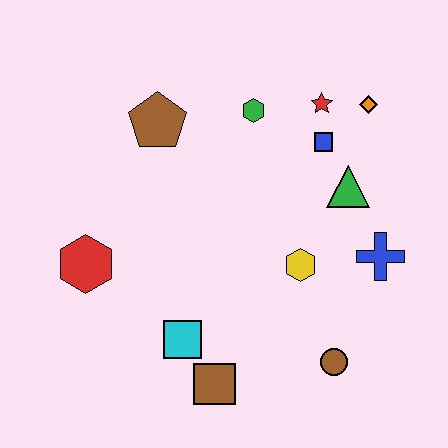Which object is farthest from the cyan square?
The orange diamond is farthest from the cyan square.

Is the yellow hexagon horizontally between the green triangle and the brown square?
Yes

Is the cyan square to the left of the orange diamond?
Yes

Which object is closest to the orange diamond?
The red star is closest to the orange diamond.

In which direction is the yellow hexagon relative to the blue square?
The yellow hexagon is below the blue square.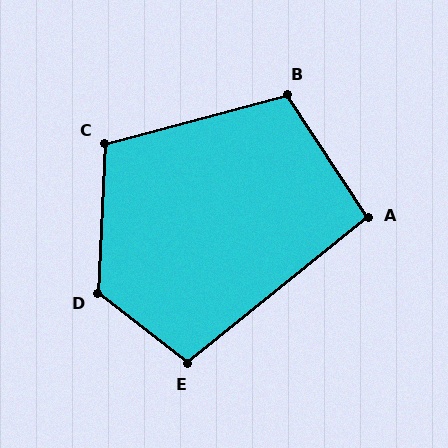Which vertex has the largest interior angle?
D, at approximately 125 degrees.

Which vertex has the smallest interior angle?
A, at approximately 96 degrees.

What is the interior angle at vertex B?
Approximately 108 degrees (obtuse).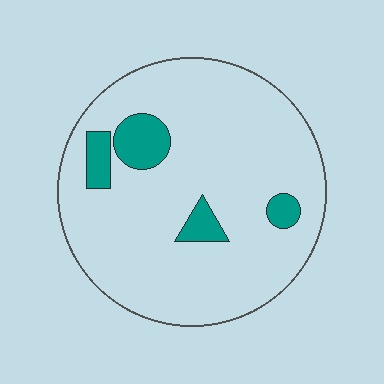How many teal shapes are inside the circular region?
4.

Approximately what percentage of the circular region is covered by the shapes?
Approximately 10%.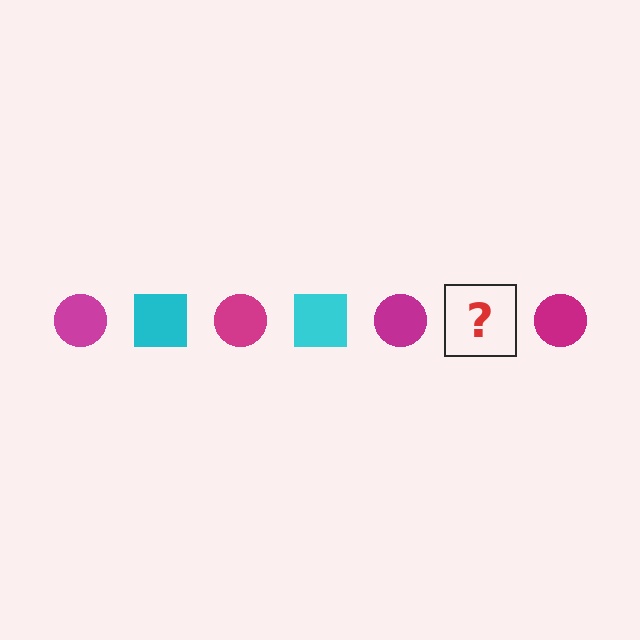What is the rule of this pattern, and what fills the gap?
The rule is that the pattern alternates between magenta circle and cyan square. The gap should be filled with a cyan square.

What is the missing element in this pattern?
The missing element is a cyan square.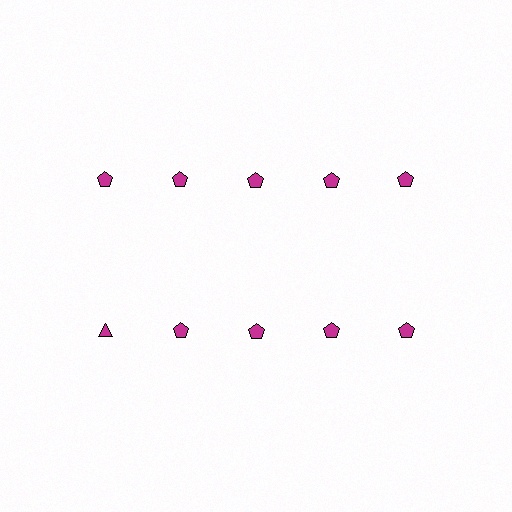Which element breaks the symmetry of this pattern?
The magenta triangle in the second row, leftmost column breaks the symmetry. All other shapes are magenta pentagons.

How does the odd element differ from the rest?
It has a different shape: triangle instead of pentagon.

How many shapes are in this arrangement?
There are 10 shapes arranged in a grid pattern.